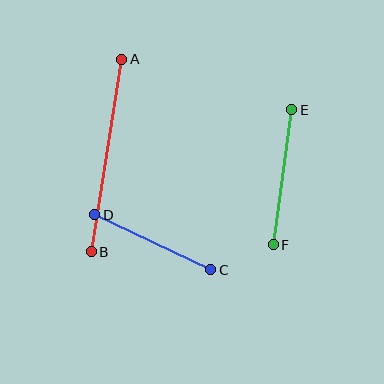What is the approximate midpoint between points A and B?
The midpoint is at approximately (106, 156) pixels.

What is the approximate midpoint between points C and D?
The midpoint is at approximately (153, 242) pixels.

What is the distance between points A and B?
The distance is approximately 195 pixels.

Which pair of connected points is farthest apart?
Points A and B are farthest apart.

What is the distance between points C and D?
The distance is approximately 128 pixels.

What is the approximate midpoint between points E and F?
The midpoint is at approximately (283, 177) pixels.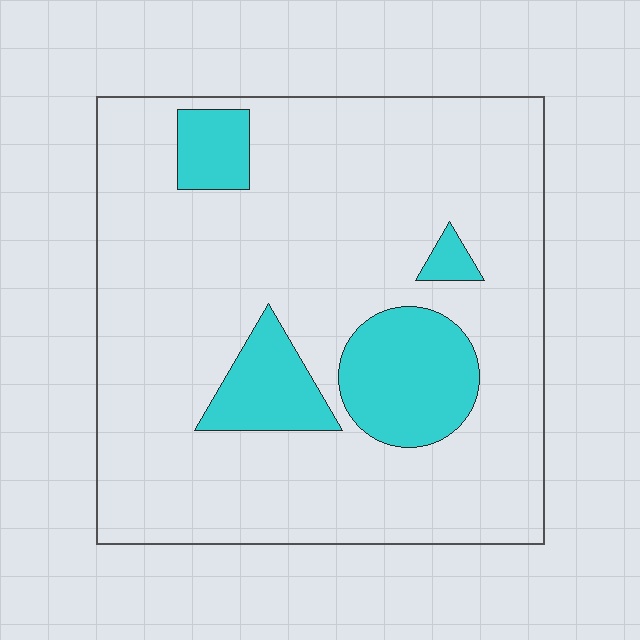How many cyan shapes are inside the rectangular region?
4.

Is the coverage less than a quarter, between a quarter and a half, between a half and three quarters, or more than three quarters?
Less than a quarter.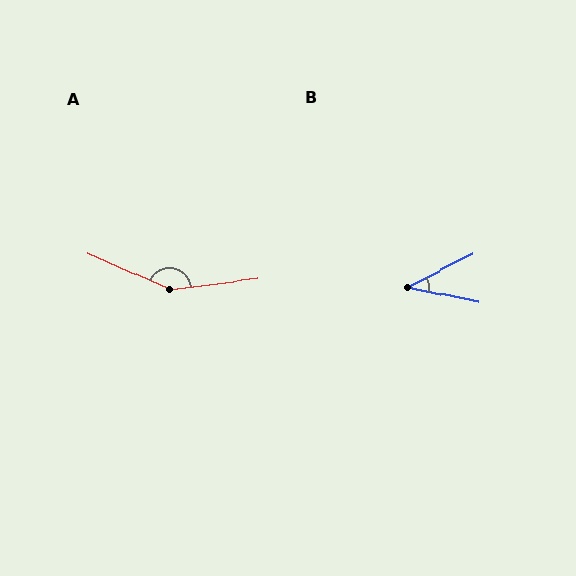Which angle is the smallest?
B, at approximately 39 degrees.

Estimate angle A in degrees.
Approximately 149 degrees.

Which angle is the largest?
A, at approximately 149 degrees.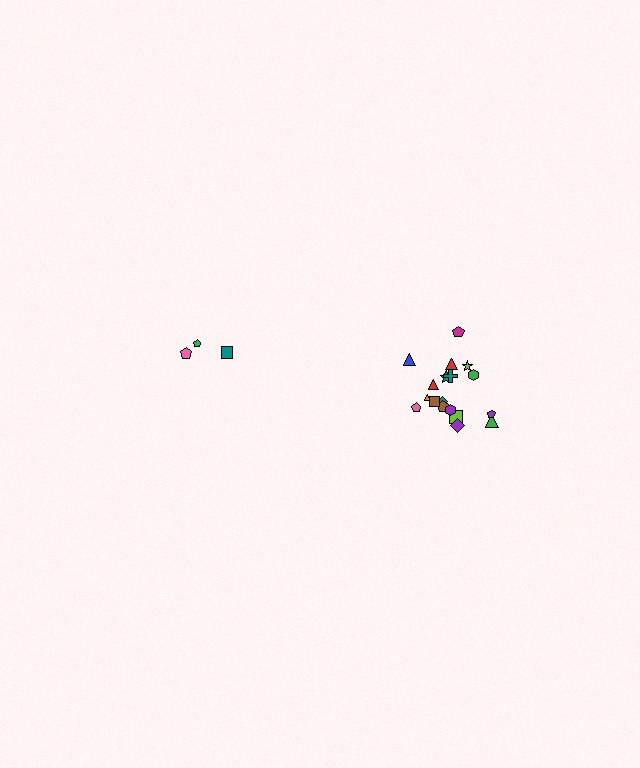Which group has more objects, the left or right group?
The right group.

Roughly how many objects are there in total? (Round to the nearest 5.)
Roughly 20 objects in total.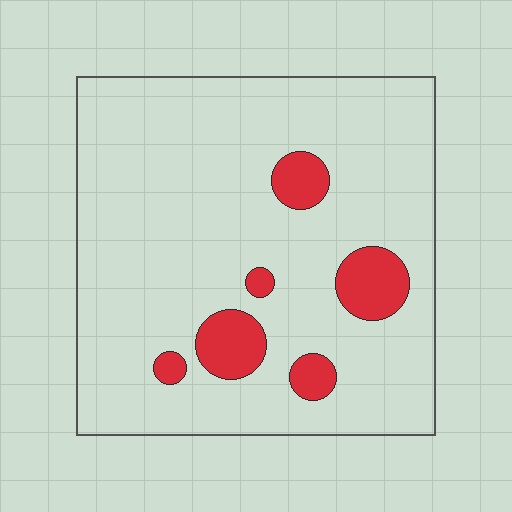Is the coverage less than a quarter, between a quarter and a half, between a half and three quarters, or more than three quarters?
Less than a quarter.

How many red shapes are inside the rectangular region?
6.